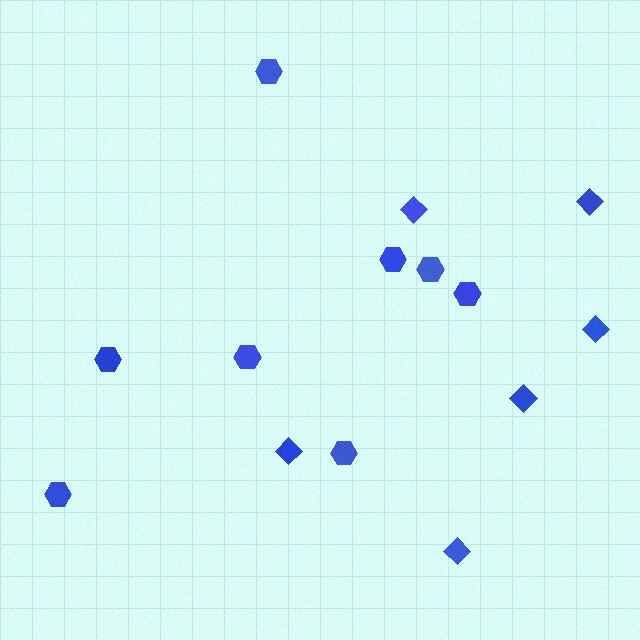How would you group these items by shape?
There are 2 groups: one group of hexagons (8) and one group of diamonds (6).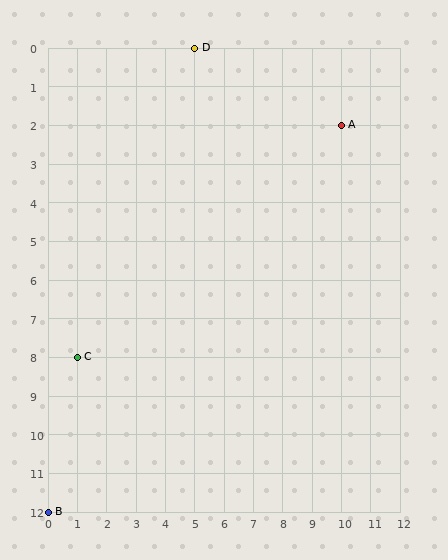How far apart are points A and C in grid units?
Points A and C are 9 columns and 6 rows apart (about 10.8 grid units diagonally).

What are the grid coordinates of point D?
Point D is at grid coordinates (5, 0).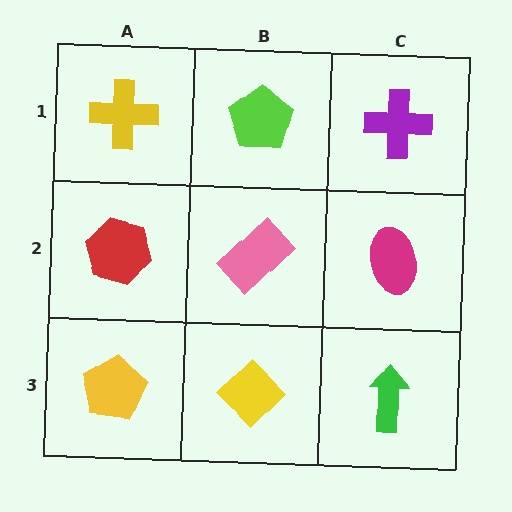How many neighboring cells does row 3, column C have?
2.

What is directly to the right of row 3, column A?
A yellow diamond.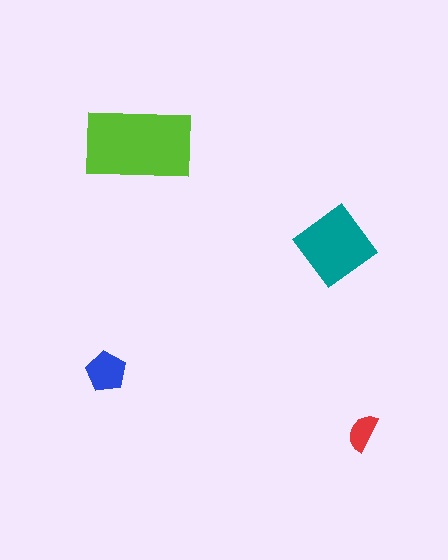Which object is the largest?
The lime rectangle.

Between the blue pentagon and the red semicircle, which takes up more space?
The blue pentagon.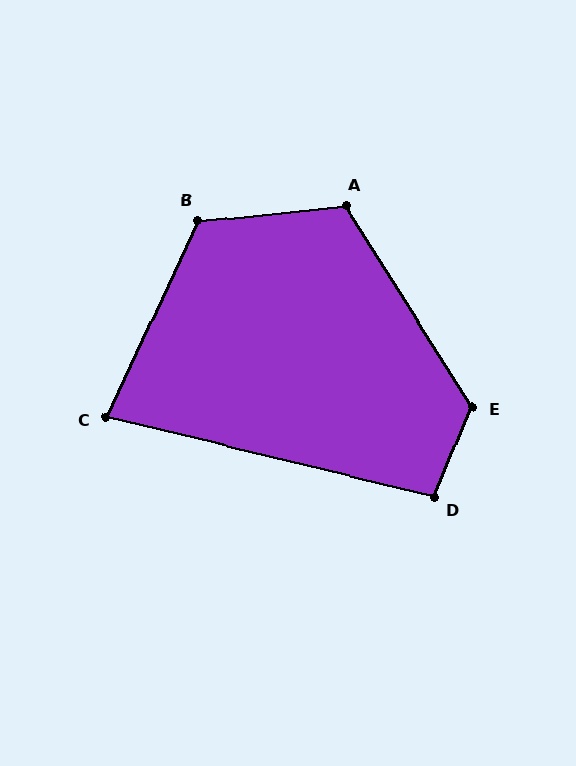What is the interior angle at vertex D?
Approximately 99 degrees (obtuse).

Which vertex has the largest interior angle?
E, at approximately 125 degrees.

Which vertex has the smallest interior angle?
C, at approximately 79 degrees.